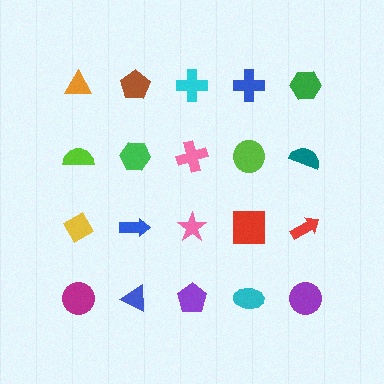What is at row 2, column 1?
A lime semicircle.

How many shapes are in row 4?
5 shapes.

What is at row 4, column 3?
A purple pentagon.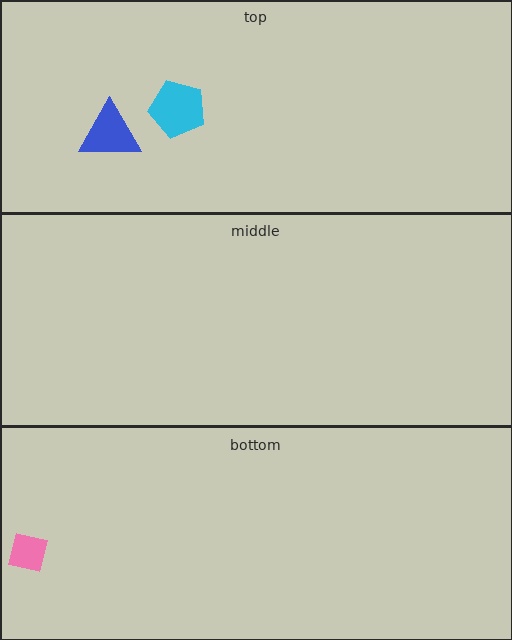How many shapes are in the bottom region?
1.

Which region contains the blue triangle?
The top region.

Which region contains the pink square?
The bottom region.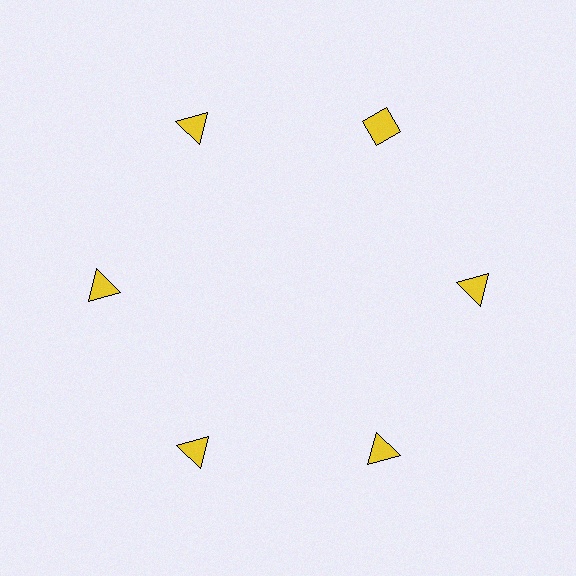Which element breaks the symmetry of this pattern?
The yellow diamond at roughly the 1 o'clock position breaks the symmetry. All other shapes are yellow triangles.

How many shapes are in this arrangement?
There are 6 shapes arranged in a ring pattern.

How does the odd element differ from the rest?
It has a different shape: diamond instead of triangle.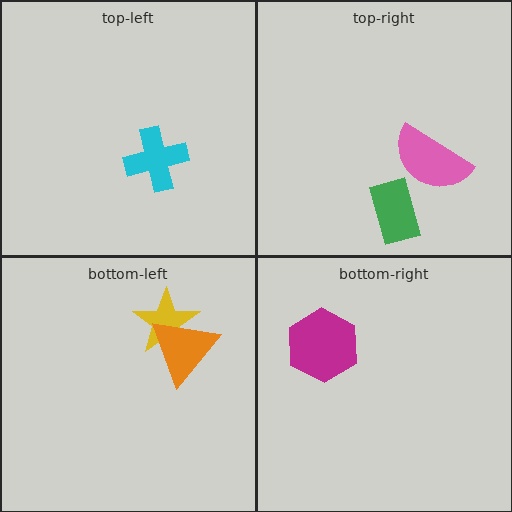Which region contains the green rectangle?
The top-right region.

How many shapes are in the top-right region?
2.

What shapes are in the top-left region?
The cyan cross.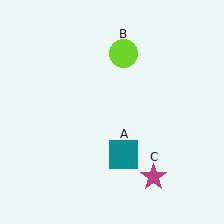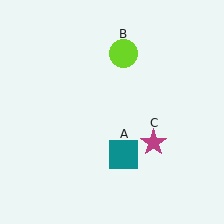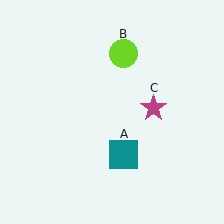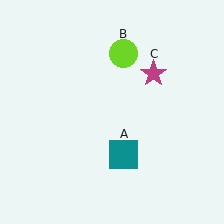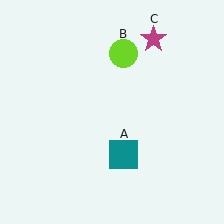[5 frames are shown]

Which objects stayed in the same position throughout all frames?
Teal square (object A) and lime circle (object B) remained stationary.